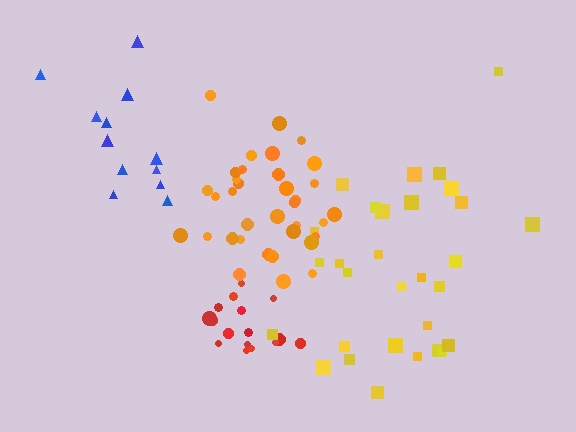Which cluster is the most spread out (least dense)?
Yellow.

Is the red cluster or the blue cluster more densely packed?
Red.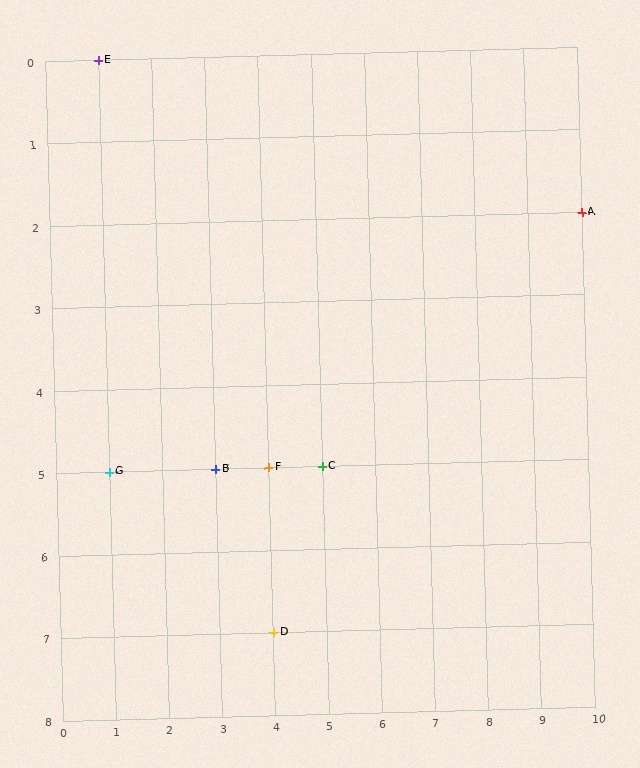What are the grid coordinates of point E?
Point E is at grid coordinates (1, 0).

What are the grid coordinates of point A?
Point A is at grid coordinates (10, 2).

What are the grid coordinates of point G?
Point G is at grid coordinates (1, 5).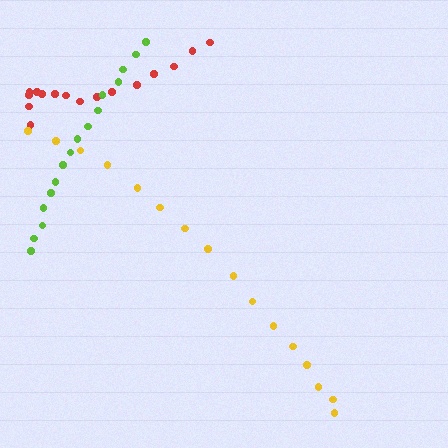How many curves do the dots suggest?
There are 3 distinct paths.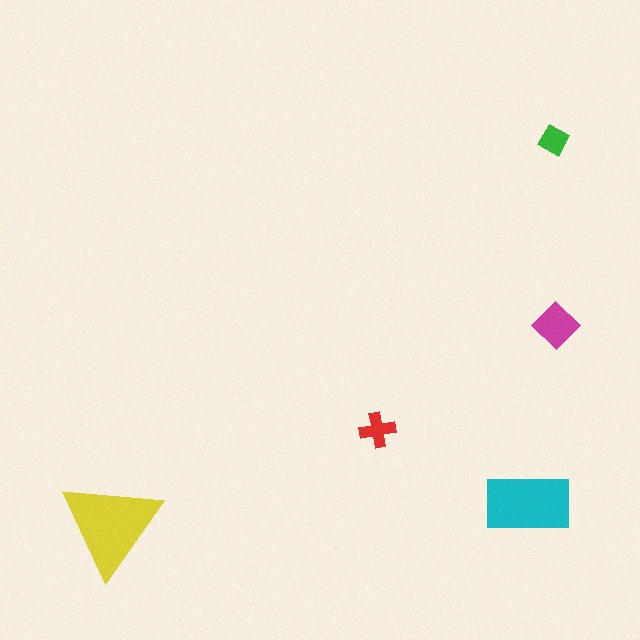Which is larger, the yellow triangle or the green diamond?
The yellow triangle.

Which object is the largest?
The yellow triangle.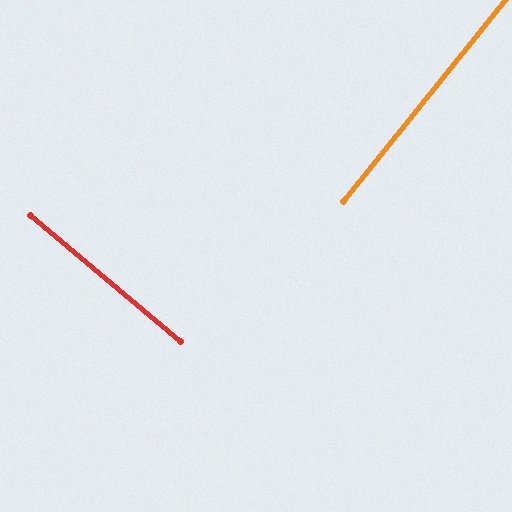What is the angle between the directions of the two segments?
Approximately 89 degrees.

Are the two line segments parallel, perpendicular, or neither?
Perpendicular — they meet at approximately 89°.